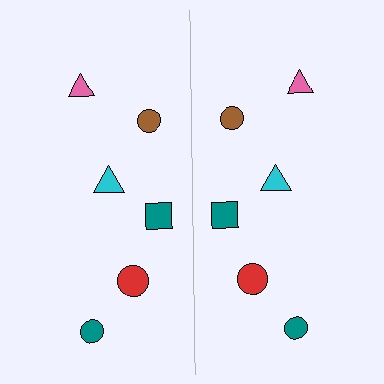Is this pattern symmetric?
Yes, this pattern has bilateral (reflection) symmetry.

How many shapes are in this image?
There are 12 shapes in this image.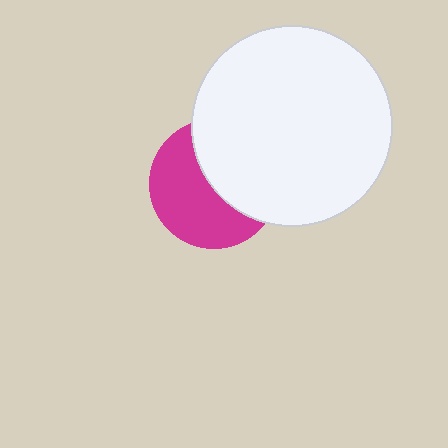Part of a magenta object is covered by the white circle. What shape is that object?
It is a circle.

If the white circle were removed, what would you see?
You would see the complete magenta circle.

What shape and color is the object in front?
The object in front is a white circle.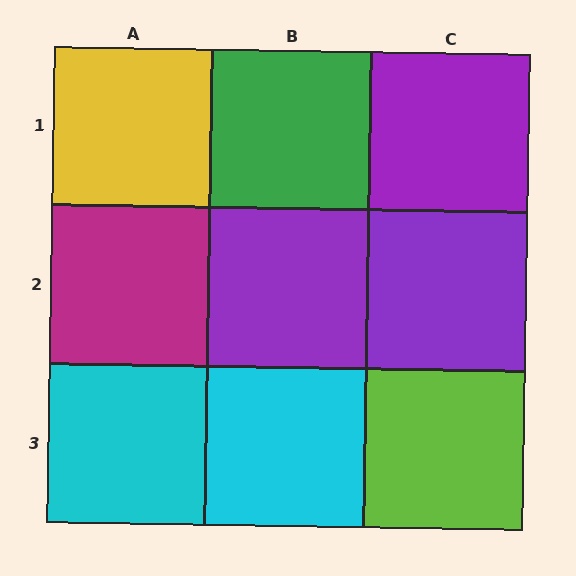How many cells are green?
1 cell is green.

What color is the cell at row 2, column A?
Magenta.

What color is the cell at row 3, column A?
Cyan.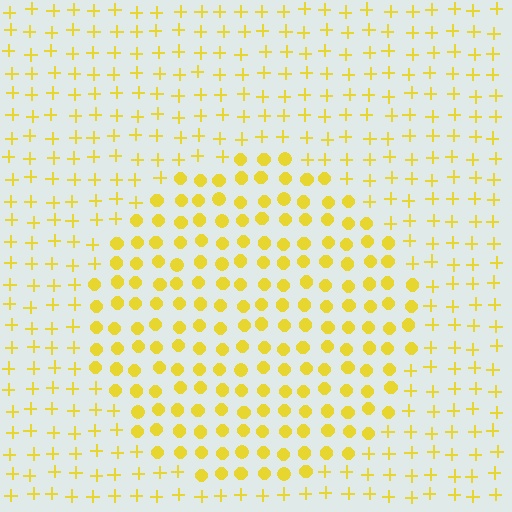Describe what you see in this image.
The image is filled with small yellow elements arranged in a uniform grid. A circle-shaped region contains circles, while the surrounding area contains plus signs. The boundary is defined purely by the change in element shape.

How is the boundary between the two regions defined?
The boundary is defined by a change in element shape: circles inside vs. plus signs outside. All elements share the same color and spacing.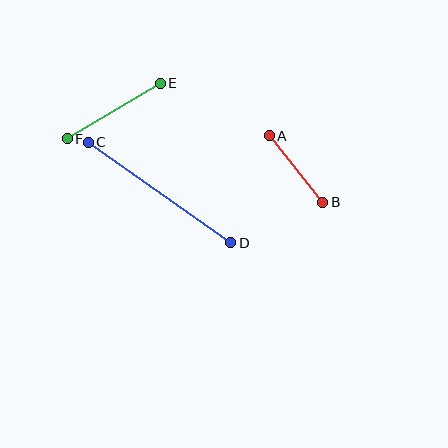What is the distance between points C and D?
The distance is approximately 174 pixels.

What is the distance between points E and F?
The distance is approximately 108 pixels.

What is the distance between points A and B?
The distance is approximately 85 pixels.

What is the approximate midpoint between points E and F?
The midpoint is at approximately (114, 111) pixels.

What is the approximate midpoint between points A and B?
The midpoint is at approximately (296, 169) pixels.